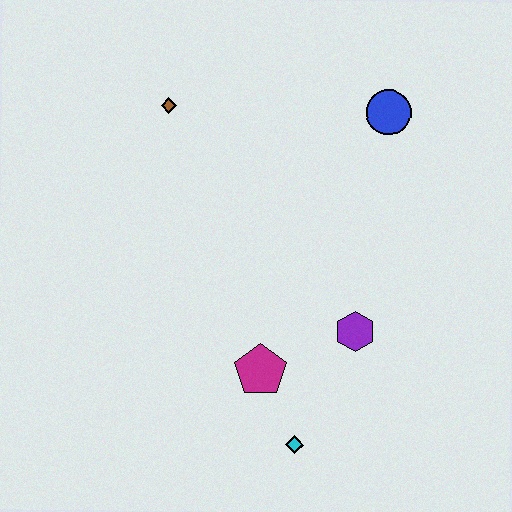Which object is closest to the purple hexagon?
The magenta pentagon is closest to the purple hexagon.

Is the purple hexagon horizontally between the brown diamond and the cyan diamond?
No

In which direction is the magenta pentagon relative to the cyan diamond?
The magenta pentagon is above the cyan diamond.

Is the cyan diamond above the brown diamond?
No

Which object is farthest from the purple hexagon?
The brown diamond is farthest from the purple hexagon.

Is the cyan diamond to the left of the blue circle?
Yes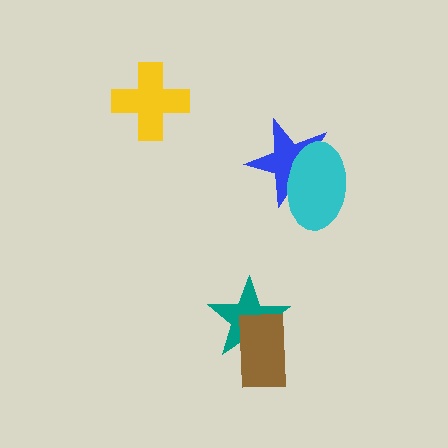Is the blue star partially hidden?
Yes, it is partially covered by another shape.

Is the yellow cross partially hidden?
No, no other shape covers it.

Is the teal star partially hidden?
Yes, it is partially covered by another shape.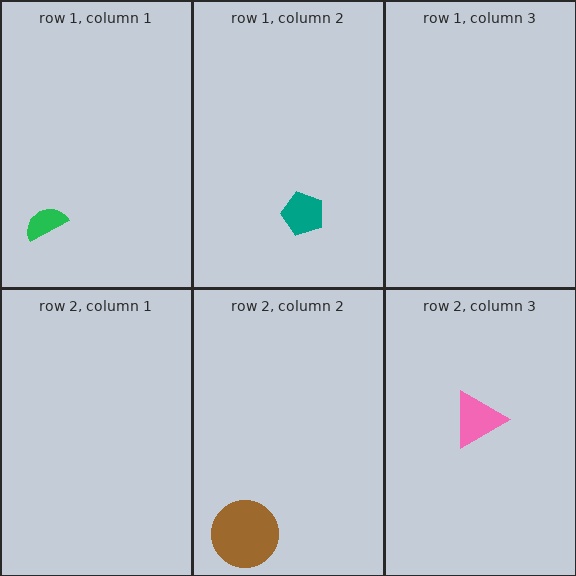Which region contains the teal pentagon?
The row 1, column 2 region.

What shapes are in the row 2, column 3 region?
The pink triangle.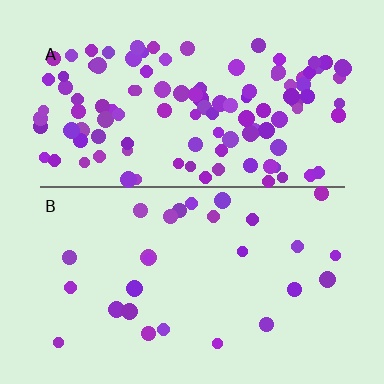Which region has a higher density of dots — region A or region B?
A (the top).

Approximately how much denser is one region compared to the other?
Approximately 4.1× — region A over region B.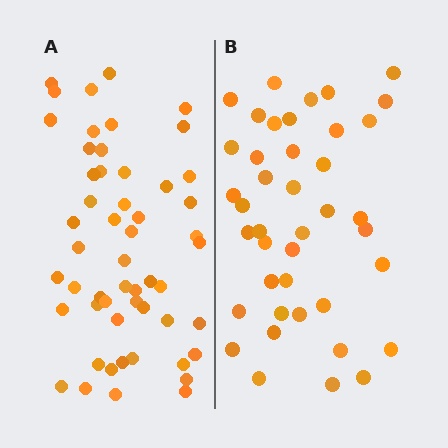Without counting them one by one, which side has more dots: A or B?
Region A (the left region) has more dots.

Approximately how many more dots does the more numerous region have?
Region A has roughly 12 or so more dots than region B.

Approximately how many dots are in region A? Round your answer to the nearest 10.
About 50 dots. (The exact count is 53, which rounds to 50.)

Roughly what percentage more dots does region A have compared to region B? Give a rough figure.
About 30% more.